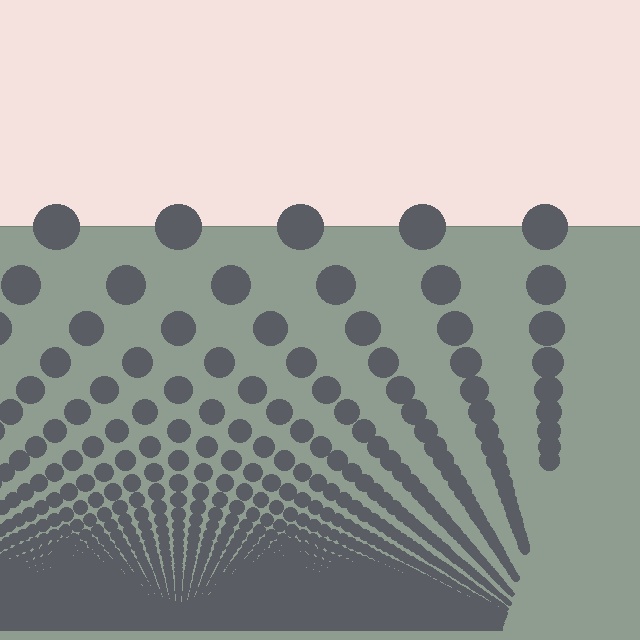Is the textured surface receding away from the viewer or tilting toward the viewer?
The surface appears to tilt toward the viewer. Texture elements get larger and sparser toward the top.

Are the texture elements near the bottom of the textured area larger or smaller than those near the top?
Smaller. The gradient is inverted — elements near the bottom are smaller and denser.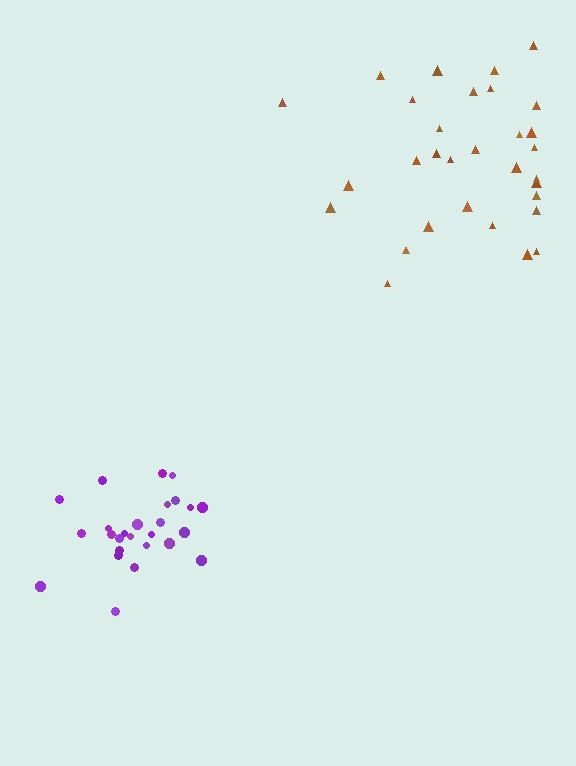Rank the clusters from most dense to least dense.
purple, brown.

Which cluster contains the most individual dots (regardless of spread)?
Brown (32).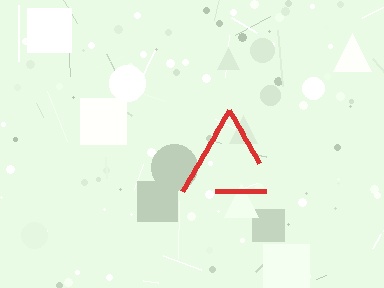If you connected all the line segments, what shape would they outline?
They would outline a triangle.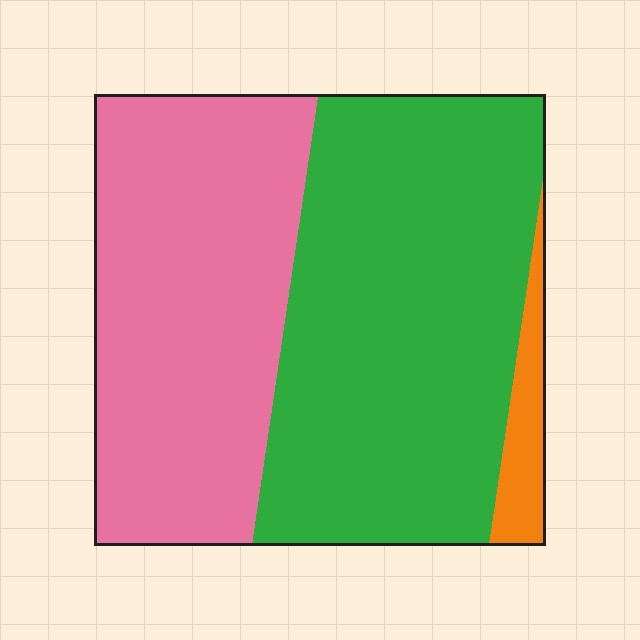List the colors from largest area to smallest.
From largest to smallest: green, pink, orange.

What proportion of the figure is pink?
Pink takes up about two fifths (2/5) of the figure.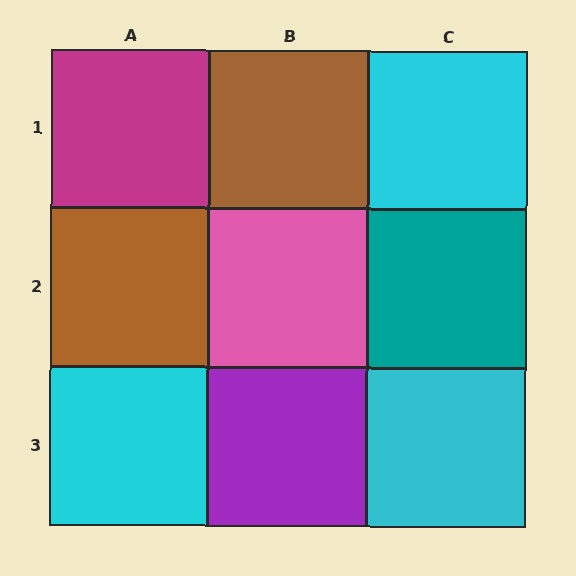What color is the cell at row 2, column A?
Brown.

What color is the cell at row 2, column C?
Teal.